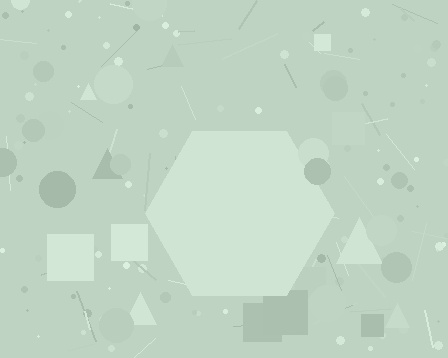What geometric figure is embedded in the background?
A hexagon is embedded in the background.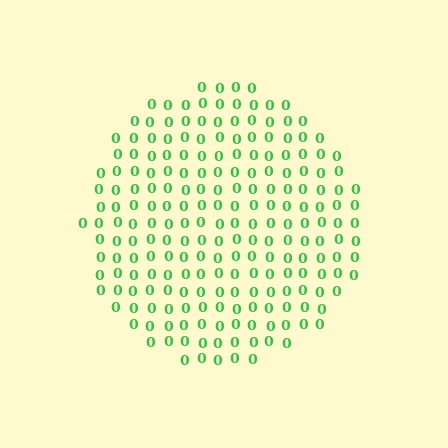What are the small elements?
The small elements are digit 0's.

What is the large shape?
The large shape is a circle.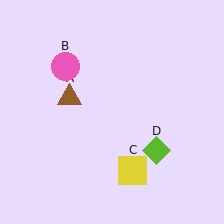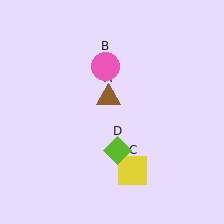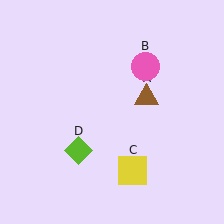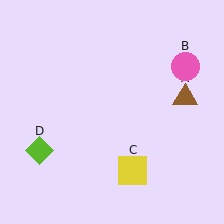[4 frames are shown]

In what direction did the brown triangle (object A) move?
The brown triangle (object A) moved right.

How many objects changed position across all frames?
3 objects changed position: brown triangle (object A), pink circle (object B), lime diamond (object D).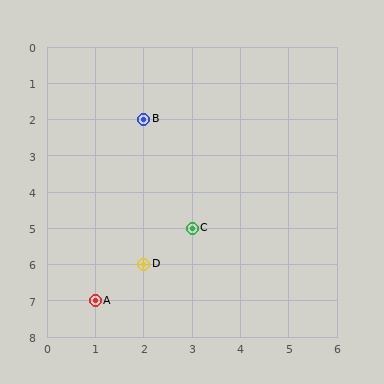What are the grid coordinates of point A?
Point A is at grid coordinates (1, 7).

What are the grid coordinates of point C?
Point C is at grid coordinates (3, 5).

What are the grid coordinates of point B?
Point B is at grid coordinates (2, 2).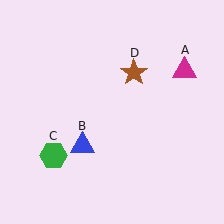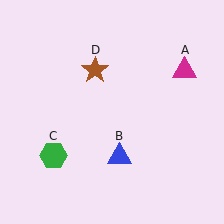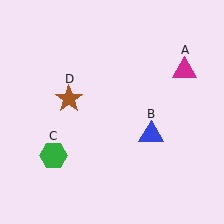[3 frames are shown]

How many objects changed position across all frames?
2 objects changed position: blue triangle (object B), brown star (object D).